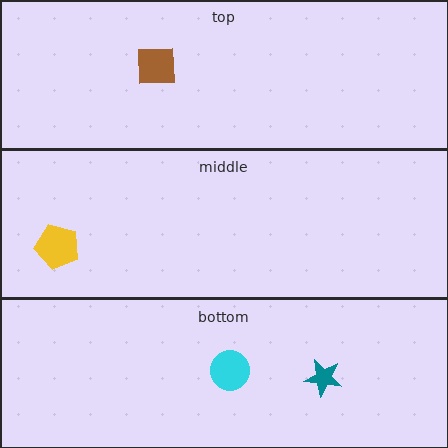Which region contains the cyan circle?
The bottom region.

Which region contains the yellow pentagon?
The middle region.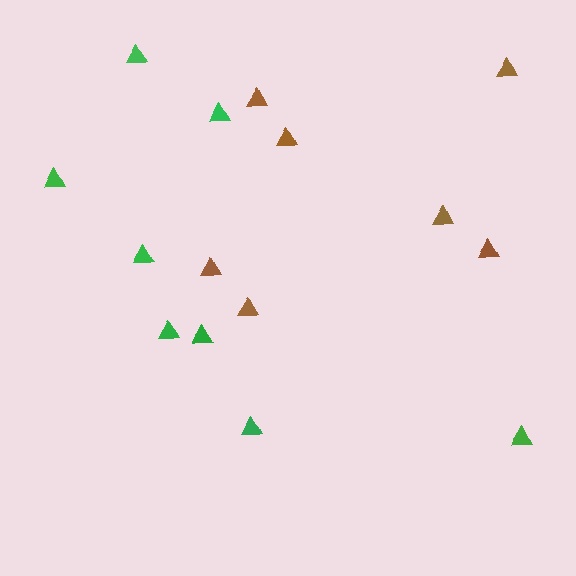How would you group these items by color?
There are 2 groups: one group of green triangles (8) and one group of brown triangles (7).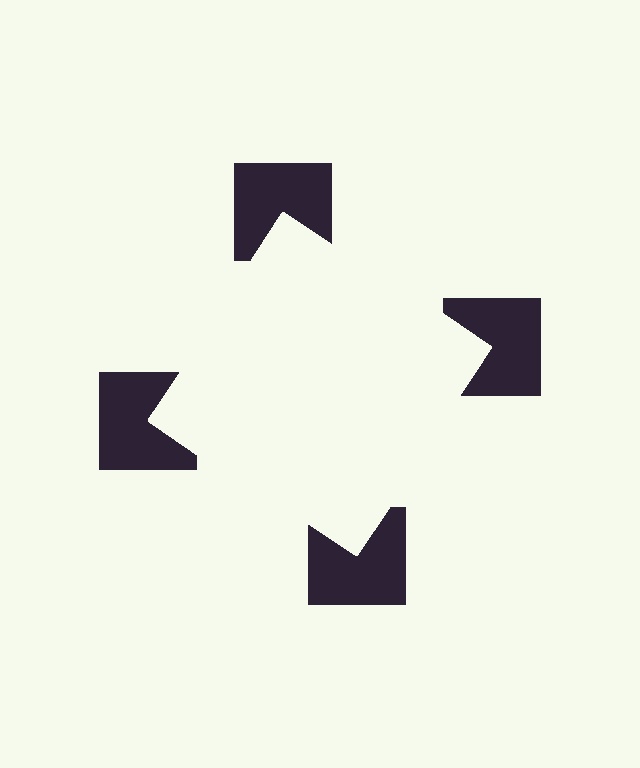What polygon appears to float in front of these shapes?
An illusory square — its edges are inferred from the aligned wedge cuts in the notched squares, not physically drawn.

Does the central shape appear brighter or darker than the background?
It typically appears slightly brighter than the background, even though no actual brightness change is drawn.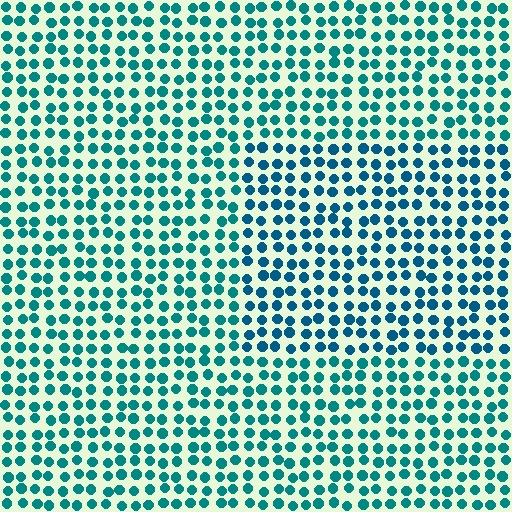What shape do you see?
I see a rectangle.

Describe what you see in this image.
The image is filled with small teal elements in a uniform arrangement. A rectangle-shaped region is visible where the elements are tinted to a slightly different hue, forming a subtle color boundary.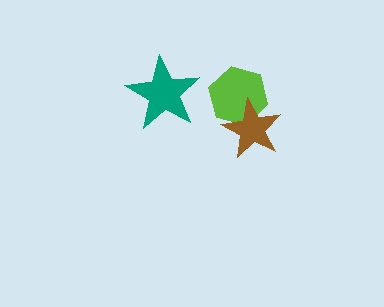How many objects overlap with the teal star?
0 objects overlap with the teal star.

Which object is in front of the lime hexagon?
The brown star is in front of the lime hexagon.